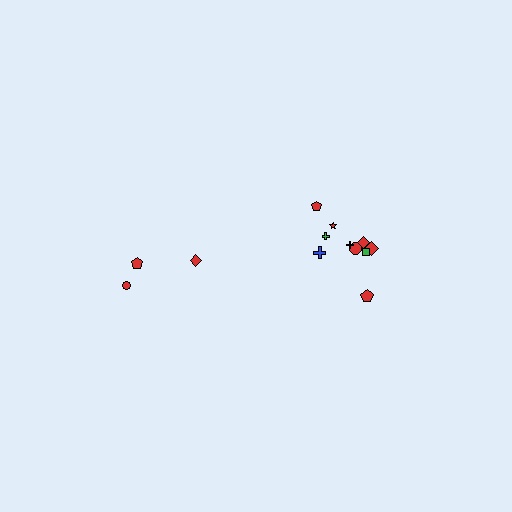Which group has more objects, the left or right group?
The right group.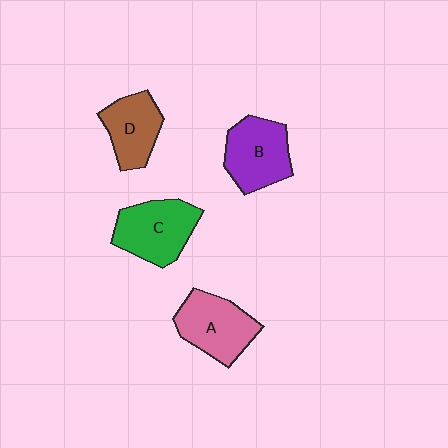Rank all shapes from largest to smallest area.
From largest to smallest: C (green), A (pink), B (purple), D (brown).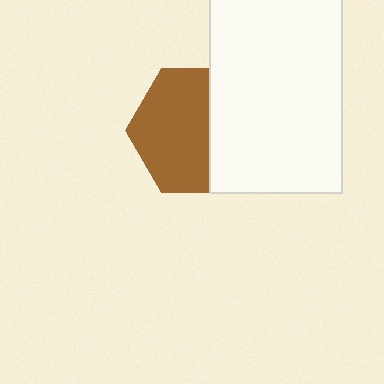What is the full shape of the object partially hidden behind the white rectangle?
The partially hidden object is a brown hexagon.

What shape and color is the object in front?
The object in front is a white rectangle.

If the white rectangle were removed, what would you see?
You would see the complete brown hexagon.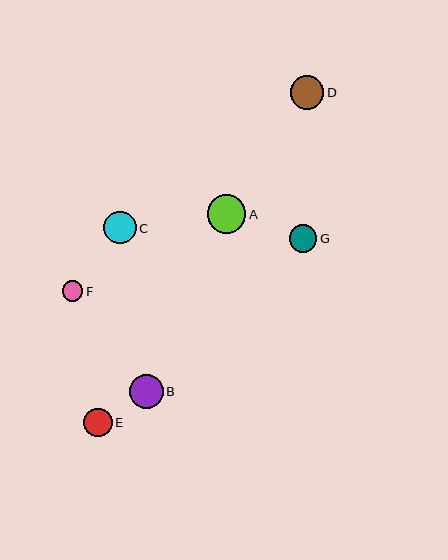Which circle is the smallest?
Circle F is the smallest with a size of approximately 21 pixels.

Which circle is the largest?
Circle A is the largest with a size of approximately 38 pixels.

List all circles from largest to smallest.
From largest to smallest: A, B, D, C, E, G, F.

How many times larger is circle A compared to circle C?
Circle A is approximately 1.2 times the size of circle C.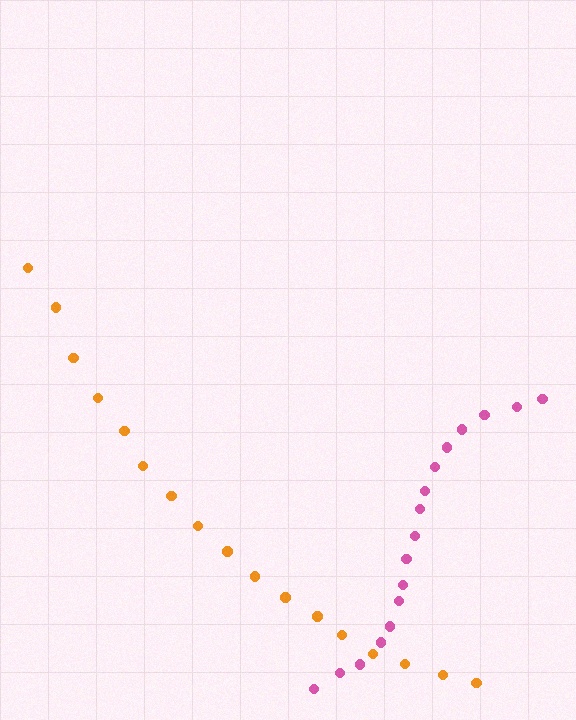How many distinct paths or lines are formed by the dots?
There are 2 distinct paths.